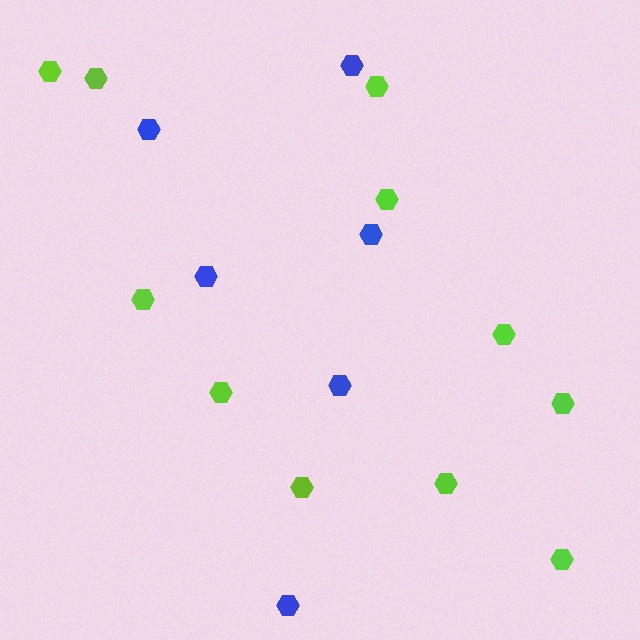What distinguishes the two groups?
There are 2 groups: one group of blue hexagons (6) and one group of lime hexagons (11).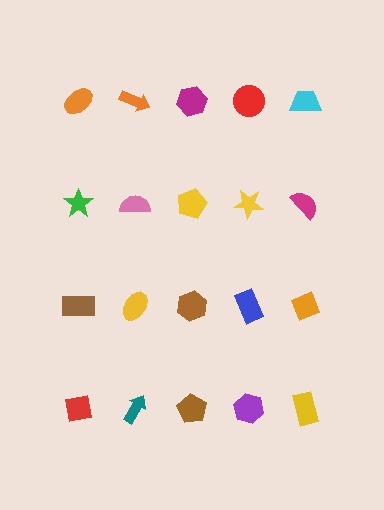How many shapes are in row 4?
5 shapes.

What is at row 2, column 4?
A yellow star.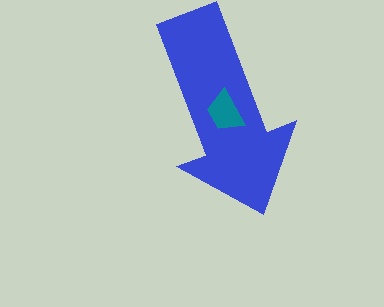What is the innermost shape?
The teal trapezoid.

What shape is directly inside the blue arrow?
The teal trapezoid.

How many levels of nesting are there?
2.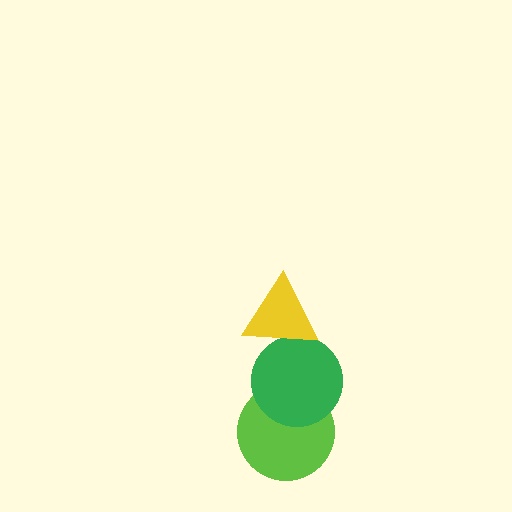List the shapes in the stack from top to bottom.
From top to bottom: the yellow triangle, the green circle, the lime circle.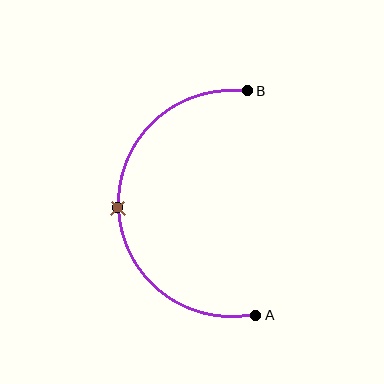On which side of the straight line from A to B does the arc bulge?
The arc bulges to the left of the straight line connecting A and B.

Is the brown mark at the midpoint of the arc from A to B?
Yes. The brown mark lies on the arc at equal arc-length from both A and B — it is the arc midpoint.